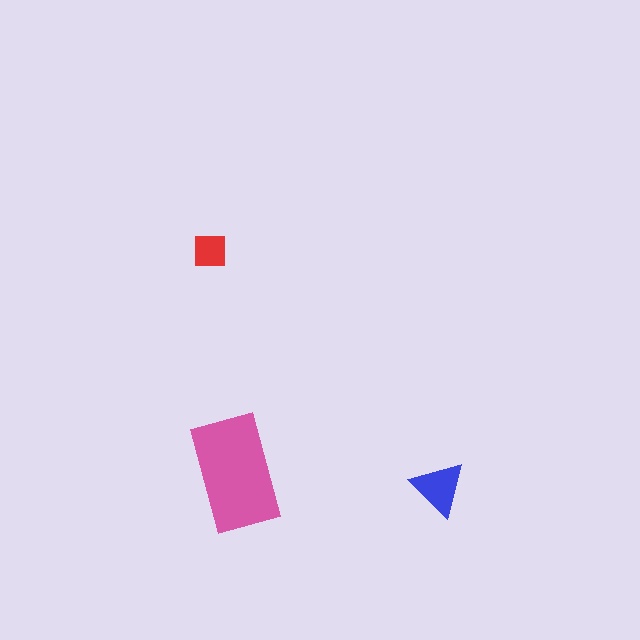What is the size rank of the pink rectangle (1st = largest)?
1st.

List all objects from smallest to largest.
The red square, the blue triangle, the pink rectangle.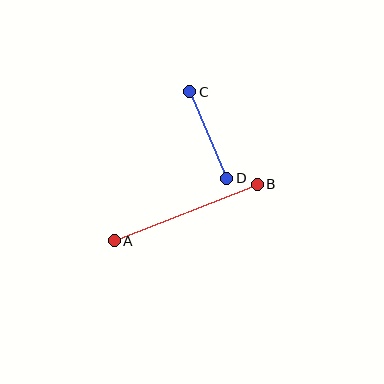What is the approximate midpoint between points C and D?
The midpoint is at approximately (208, 135) pixels.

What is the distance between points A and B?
The distance is approximately 154 pixels.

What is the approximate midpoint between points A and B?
The midpoint is at approximately (186, 212) pixels.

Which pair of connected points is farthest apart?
Points A and B are farthest apart.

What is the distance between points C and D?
The distance is approximately 94 pixels.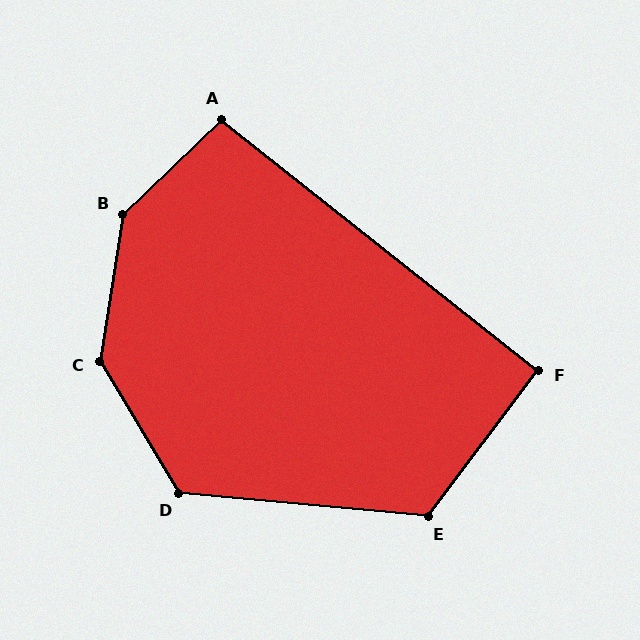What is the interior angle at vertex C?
Approximately 140 degrees (obtuse).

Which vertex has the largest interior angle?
B, at approximately 143 degrees.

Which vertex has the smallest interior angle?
F, at approximately 91 degrees.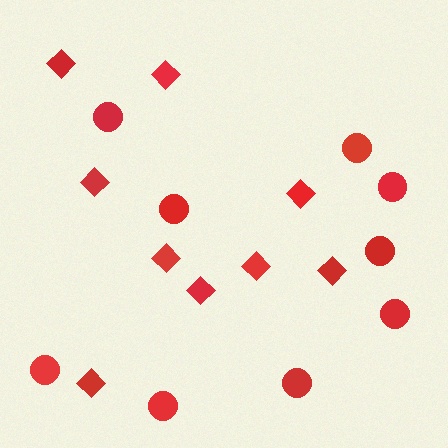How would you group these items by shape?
There are 2 groups: one group of circles (9) and one group of diamonds (9).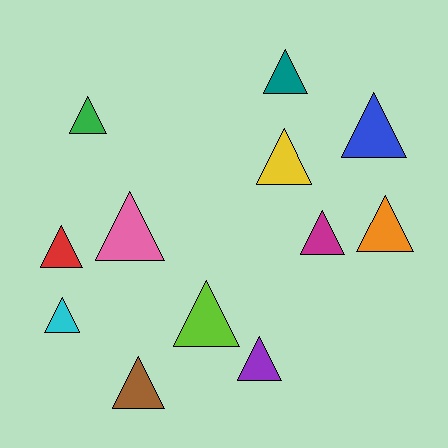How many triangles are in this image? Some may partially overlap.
There are 12 triangles.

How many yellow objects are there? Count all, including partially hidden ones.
There is 1 yellow object.